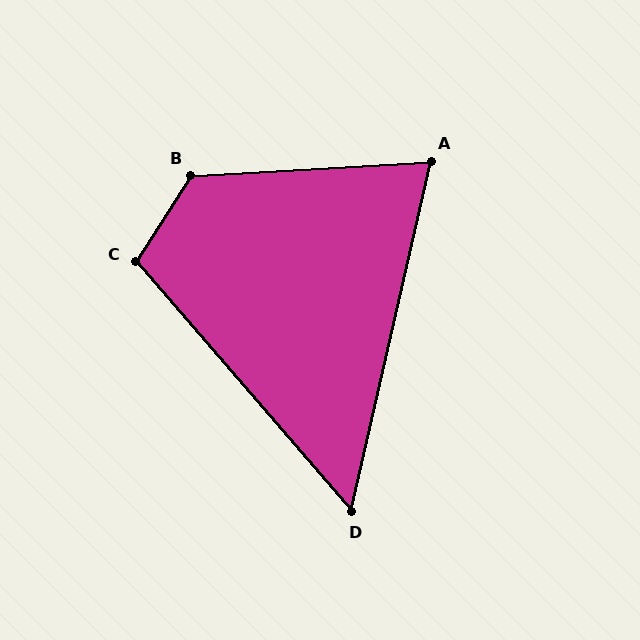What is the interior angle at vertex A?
Approximately 74 degrees (acute).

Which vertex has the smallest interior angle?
D, at approximately 54 degrees.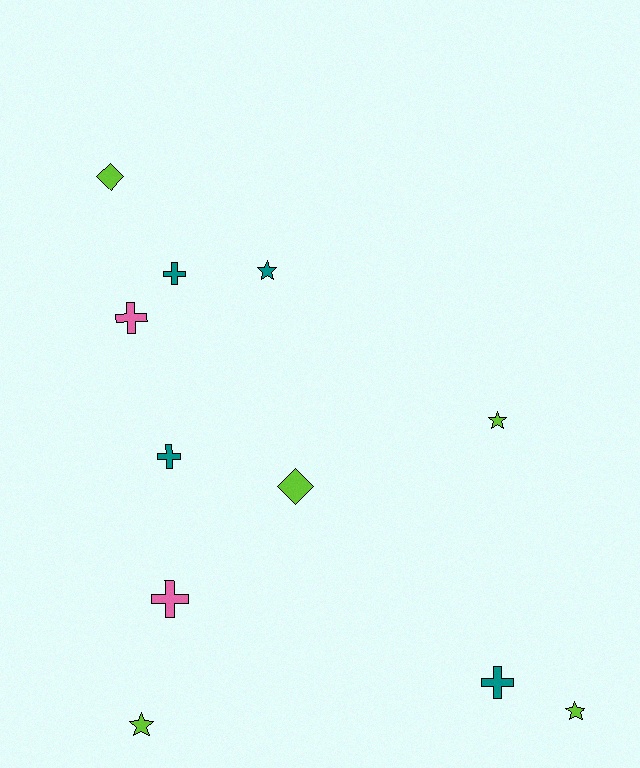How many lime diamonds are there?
There are 2 lime diamonds.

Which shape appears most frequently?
Cross, with 5 objects.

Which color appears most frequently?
Lime, with 5 objects.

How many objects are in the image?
There are 11 objects.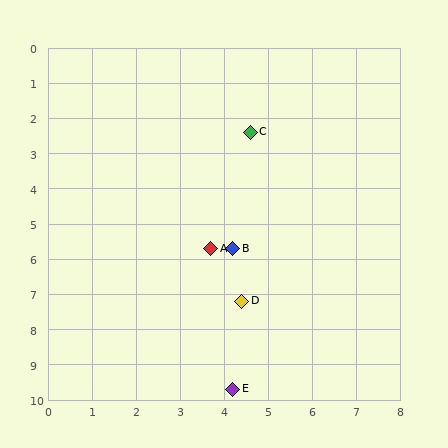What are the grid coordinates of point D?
Point D is at approximately (4.4, 7.2).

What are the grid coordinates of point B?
Point B is at approximately (4.2, 5.7).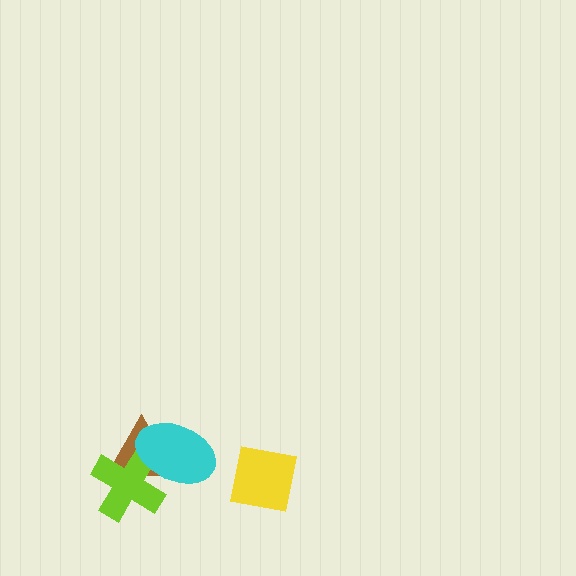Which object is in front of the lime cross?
The cyan ellipse is in front of the lime cross.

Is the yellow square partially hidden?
No, no other shape covers it.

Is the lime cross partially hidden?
Yes, it is partially covered by another shape.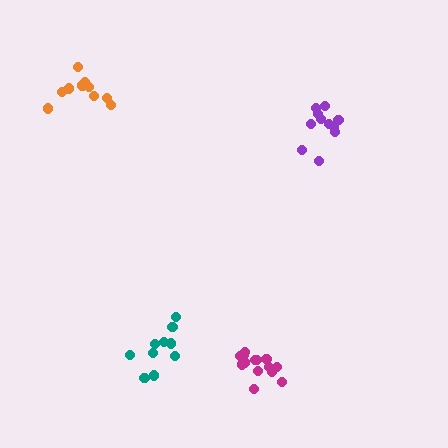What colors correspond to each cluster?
The clusters are colored: magenta, orange, purple, teal.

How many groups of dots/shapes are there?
There are 4 groups.